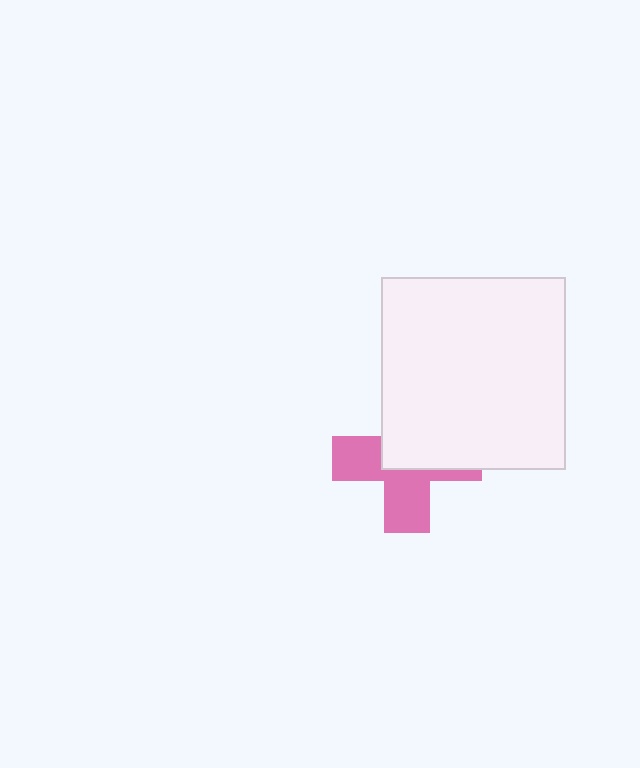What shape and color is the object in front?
The object in front is a white rectangle.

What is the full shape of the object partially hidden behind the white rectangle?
The partially hidden object is a pink cross.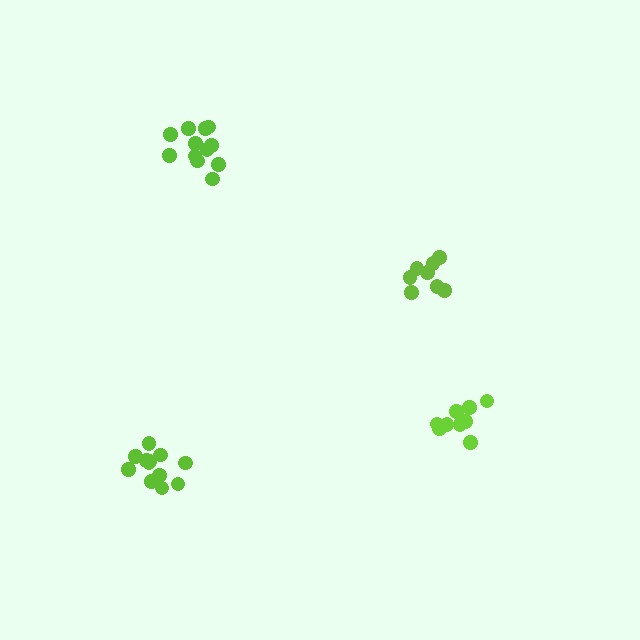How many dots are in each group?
Group 1: 8 dots, Group 2: 9 dots, Group 3: 12 dots, Group 4: 12 dots (41 total).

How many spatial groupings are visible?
There are 4 spatial groupings.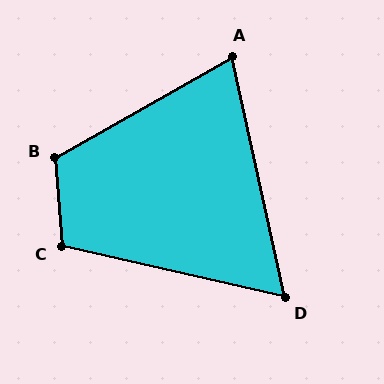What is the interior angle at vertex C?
Approximately 107 degrees (obtuse).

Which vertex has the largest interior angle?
B, at approximately 115 degrees.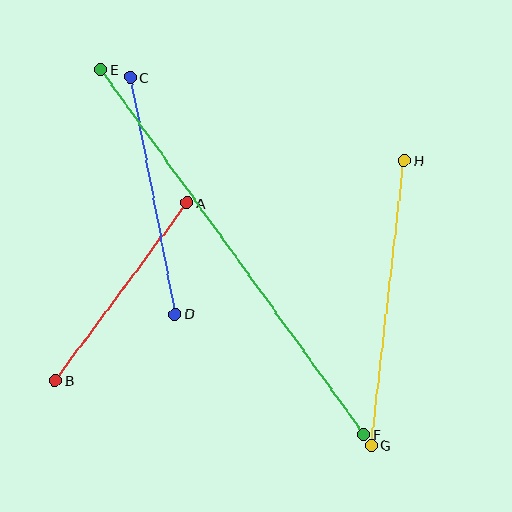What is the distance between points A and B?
The distance is approximately 221 pixels.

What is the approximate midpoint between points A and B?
The midpoint is at approximately (121, 292) pixels.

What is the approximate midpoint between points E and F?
The midpoint is at approximately (232, 252) pixels.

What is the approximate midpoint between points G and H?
The midpoint is at approximately (388, 303) pixels.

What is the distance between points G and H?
The distance is approximately 287 pixels.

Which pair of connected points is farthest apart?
Points E and F are farthest apart.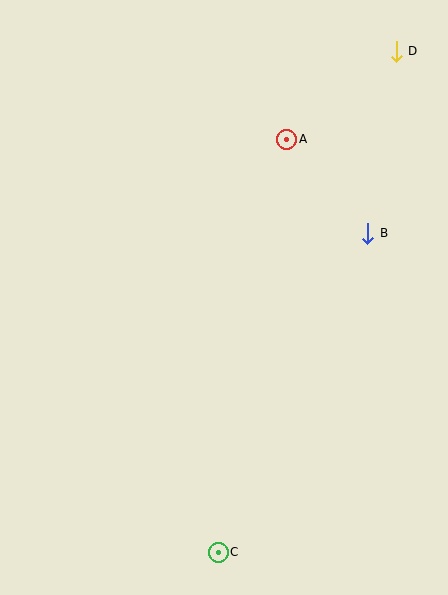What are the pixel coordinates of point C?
Point C is at (218, 552).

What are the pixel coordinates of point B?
Point B is at (368, 233).